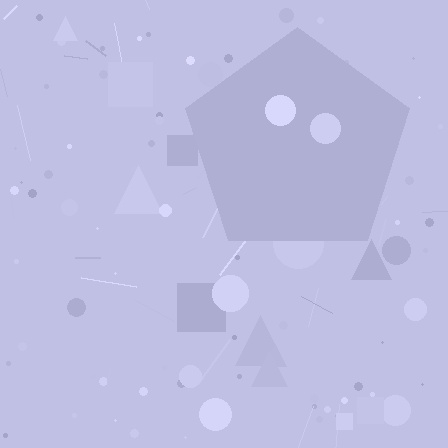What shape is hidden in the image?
A pentagon is hidden in the image.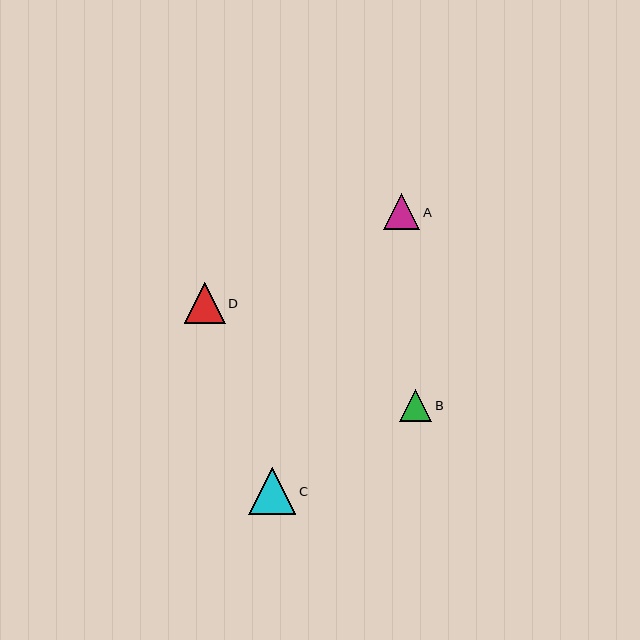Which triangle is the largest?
Triangle C is the largest with a size of approximately 47 pixels.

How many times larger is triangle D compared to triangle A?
Triangle D is approximately 1.1 times the size of triangle A.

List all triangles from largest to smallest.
From largest to smallest: C, D, A, B.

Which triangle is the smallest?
Triangle B is the smallest with a size of approximately 32 pixels.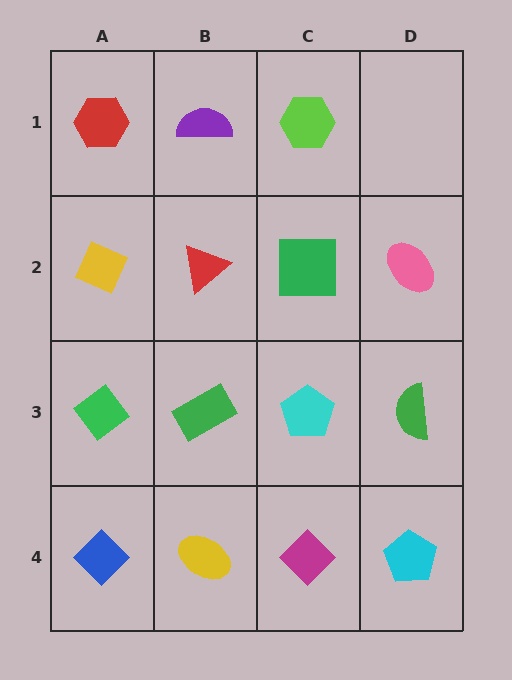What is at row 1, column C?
A lime hexagon.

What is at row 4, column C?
A magenta diamond.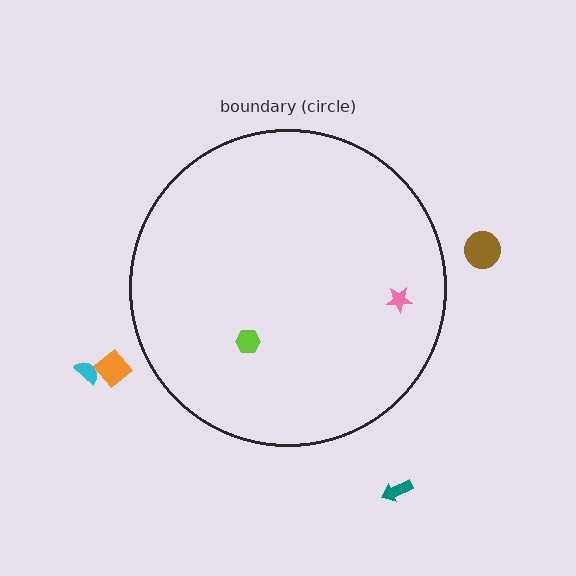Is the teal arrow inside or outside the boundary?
Outside.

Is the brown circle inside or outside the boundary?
Outside.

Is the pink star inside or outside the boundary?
Inside.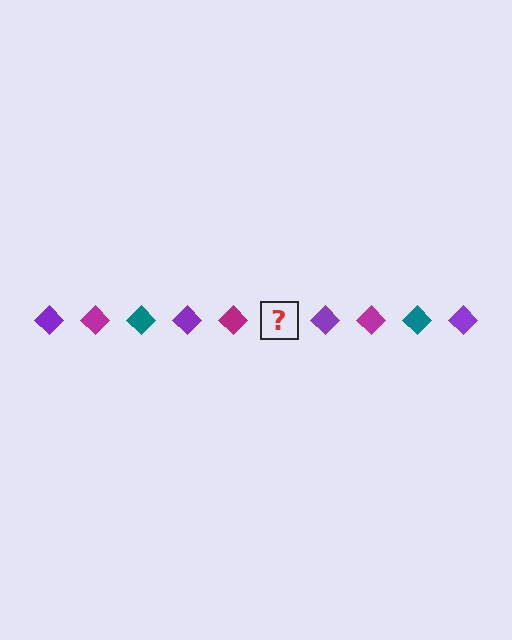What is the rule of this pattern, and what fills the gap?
The rule is that the pattern cycles through purple, magenta, teal diamonds. The gap should be filled with a teal diamond.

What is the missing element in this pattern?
The missing element is a teal diamond.